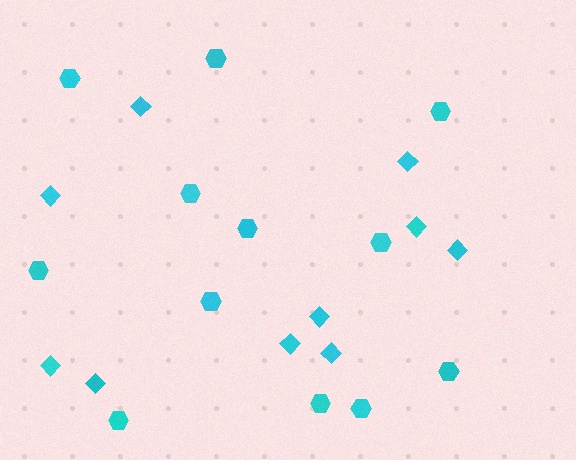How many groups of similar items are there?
There are 2 groups: one group of diamonds (10) and one group of hexagons (12).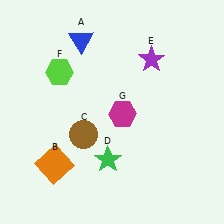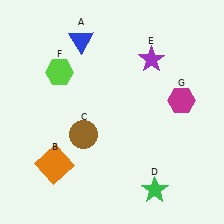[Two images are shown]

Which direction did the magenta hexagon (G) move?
The magenta hexagon (G) moved right.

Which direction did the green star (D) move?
The green star (D) moved right.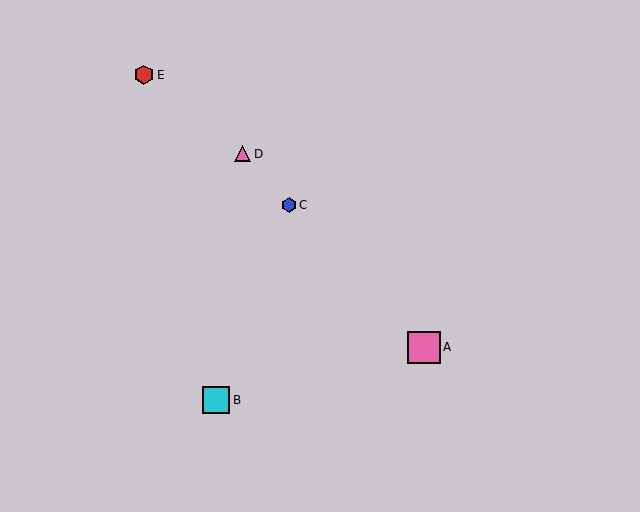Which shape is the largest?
The pink square (labeled A) is the largest.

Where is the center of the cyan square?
The center of the cyan square is at (216, 400).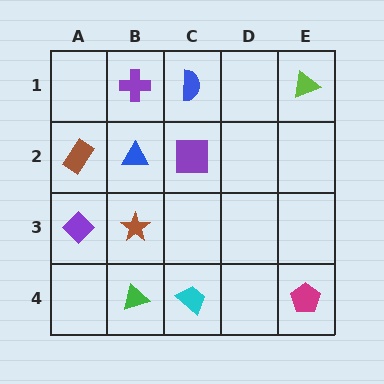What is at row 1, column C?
A blue semicircle.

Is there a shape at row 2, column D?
No, that cell is empty.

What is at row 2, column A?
A brown rectangle.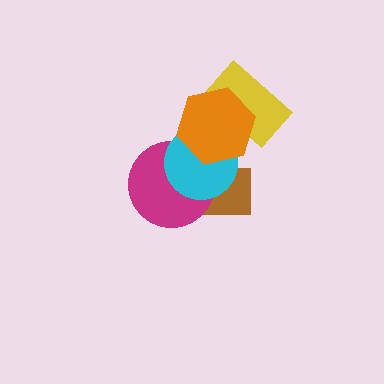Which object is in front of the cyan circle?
The orange hexagon is in front of the cyan circle.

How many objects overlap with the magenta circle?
3 objects overlap with the magenta circle.